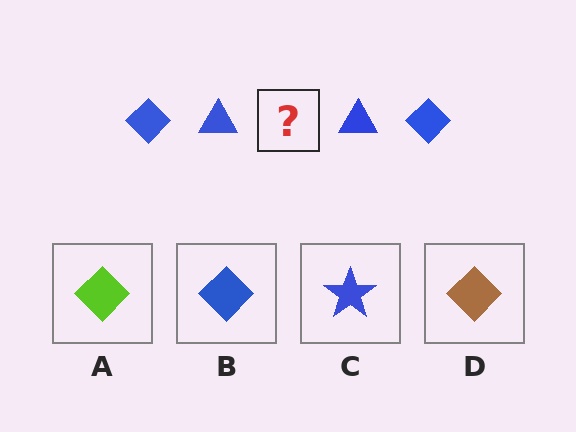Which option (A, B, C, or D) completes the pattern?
B.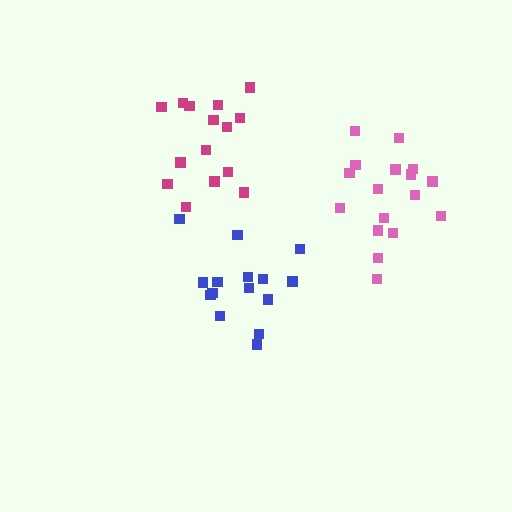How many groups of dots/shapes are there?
There are 3 groups.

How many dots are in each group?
Group 1: 15 dots, Group 2: 15 dots, Group 3: 17 dots (47 total).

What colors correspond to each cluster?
The clusters are colored: blue, magenta, pink.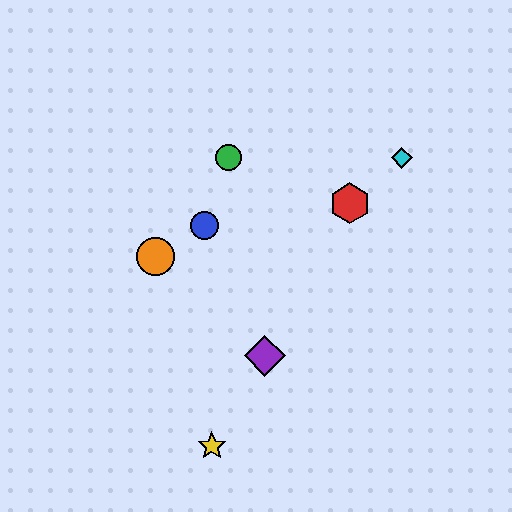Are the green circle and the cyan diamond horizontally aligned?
Yes, both are at y≈158.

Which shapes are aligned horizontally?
The green circle, the cyan diamond are aligned horizontally.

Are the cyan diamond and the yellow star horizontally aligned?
No, the cyan diamond is at y≈158 and the yellow star is at y≈446.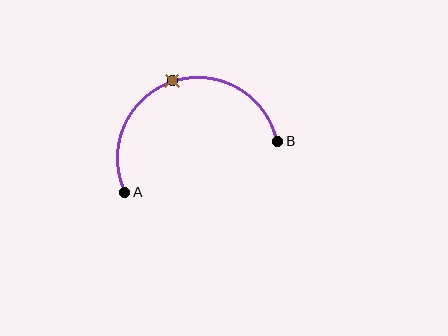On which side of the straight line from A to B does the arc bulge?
The arc bulges above the straight line connecting A and B.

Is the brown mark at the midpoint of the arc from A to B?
Yes. The brown mark lies on the arc at equal arc-length from both A and B — it is the arc midpoint.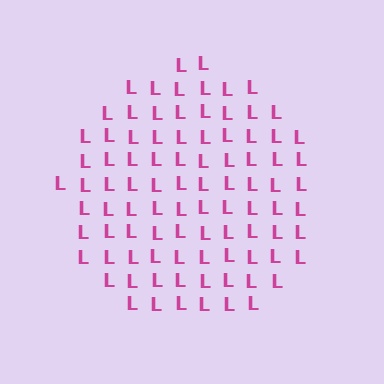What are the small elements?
The small elements are letter L's.